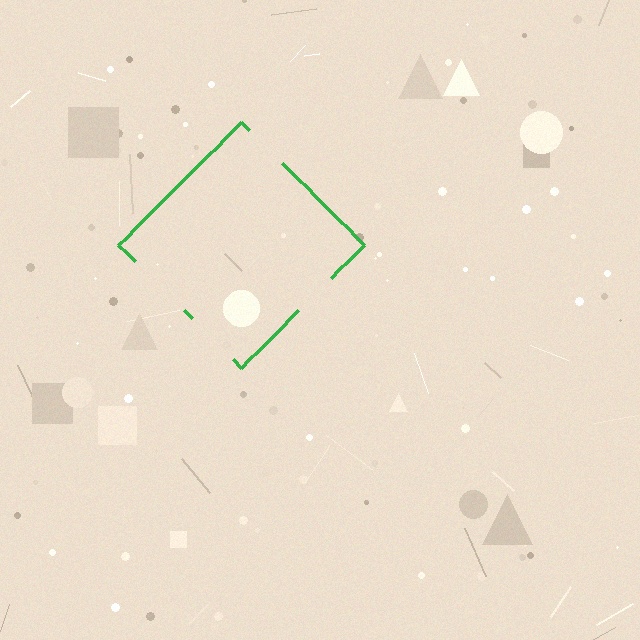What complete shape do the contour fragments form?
The contour fragments form a diamond.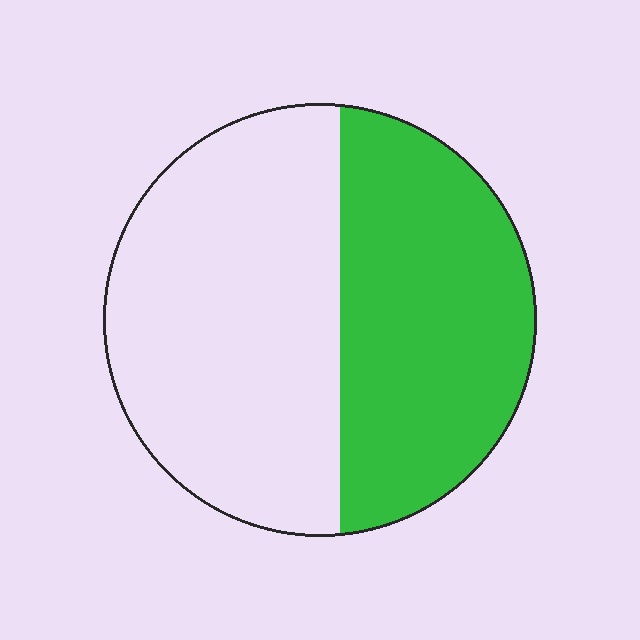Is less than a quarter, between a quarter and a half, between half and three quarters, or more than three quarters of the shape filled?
Between a quarter and a half.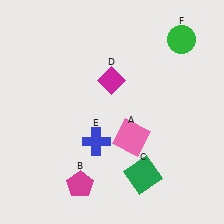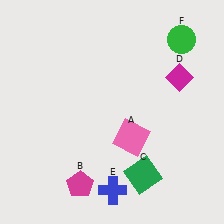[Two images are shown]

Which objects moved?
The objects that moved are: the magenta diamond (D), the blue cross (E).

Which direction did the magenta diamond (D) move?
The magenta diamond (D) moved right.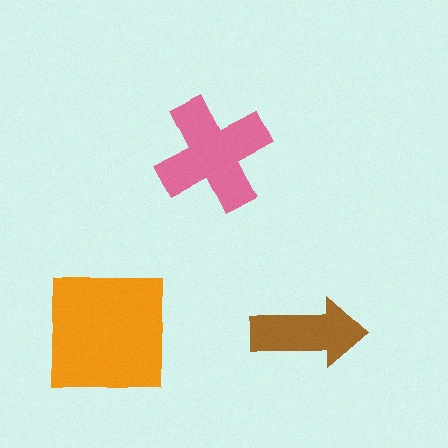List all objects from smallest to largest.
The brown arrow, the pink cross, the orange square.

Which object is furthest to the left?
The orange square is leftmost.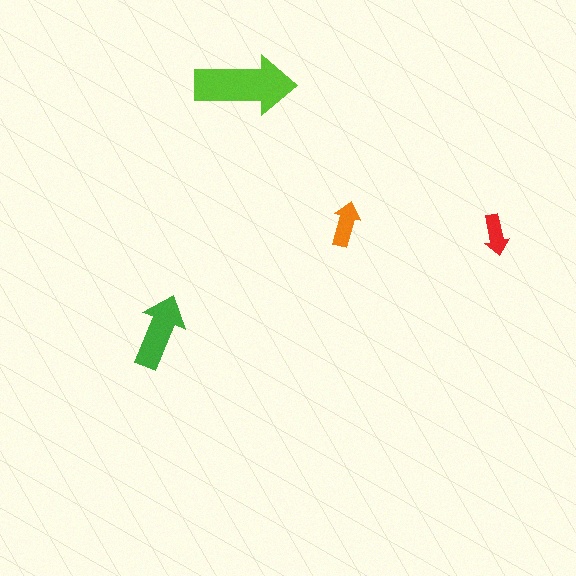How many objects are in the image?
There are 4 objects in the image.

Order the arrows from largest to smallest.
the lime one, the green one, the orange one, the red one.